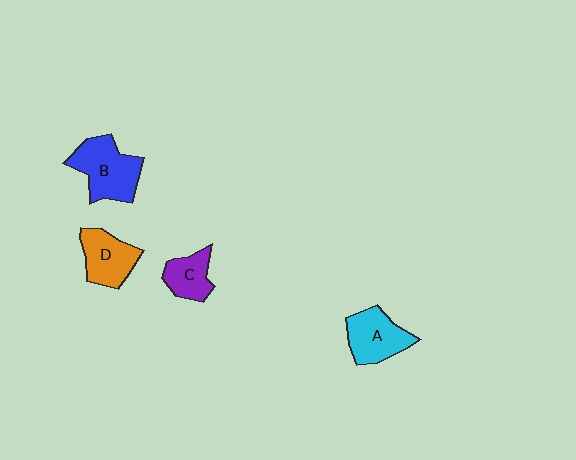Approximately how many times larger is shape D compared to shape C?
Approximately 1.3 times.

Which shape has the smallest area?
Shape C (purple).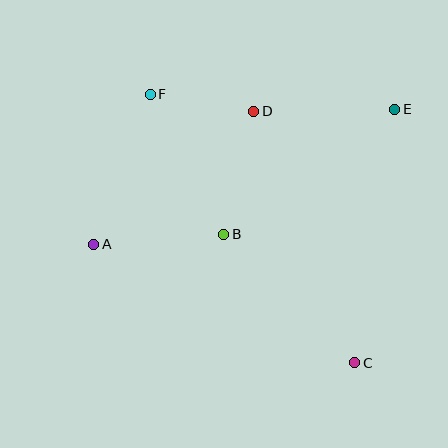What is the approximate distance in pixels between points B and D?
The distance between B and D is approximately 127 pixels.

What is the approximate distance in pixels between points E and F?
The distance between E and F is approximately 245 pixels.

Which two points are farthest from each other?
Points C and F are farthest from each other.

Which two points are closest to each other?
Points D and F are closest to each other.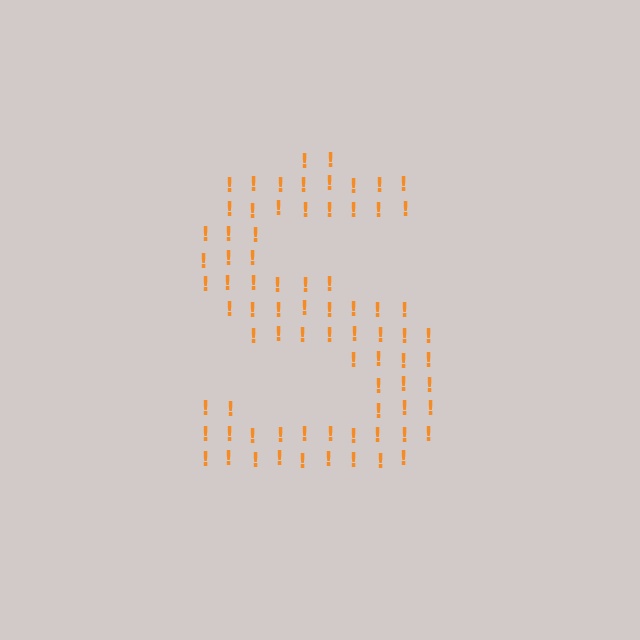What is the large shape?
The large shape is the letter S.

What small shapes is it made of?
It is made of small exclamation marks.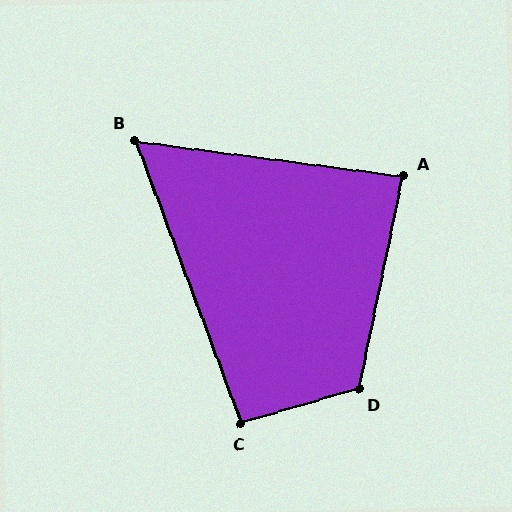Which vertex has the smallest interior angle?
B, at approximately 62 degrees.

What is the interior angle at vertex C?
Approximately 94 degrees (approximately right).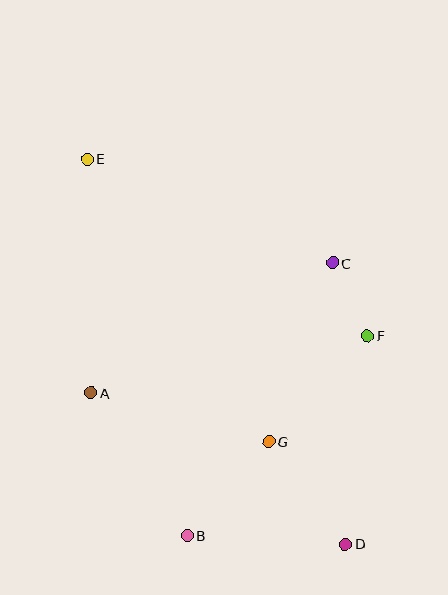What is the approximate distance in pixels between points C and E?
The distance between C and E is approximately 266 pixels.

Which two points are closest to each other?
Points C and F are closest to each other.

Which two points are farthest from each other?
Points D and E are farthest from each other.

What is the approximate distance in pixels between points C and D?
The distance between C and D is approximately 281 pixels.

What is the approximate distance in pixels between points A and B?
The distance between A and B is approximately 172 pixels.